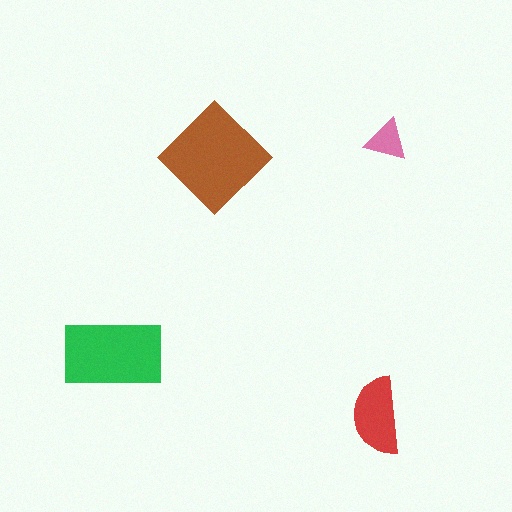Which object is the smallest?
The pink triangle.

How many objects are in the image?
There are 4 objects in the image.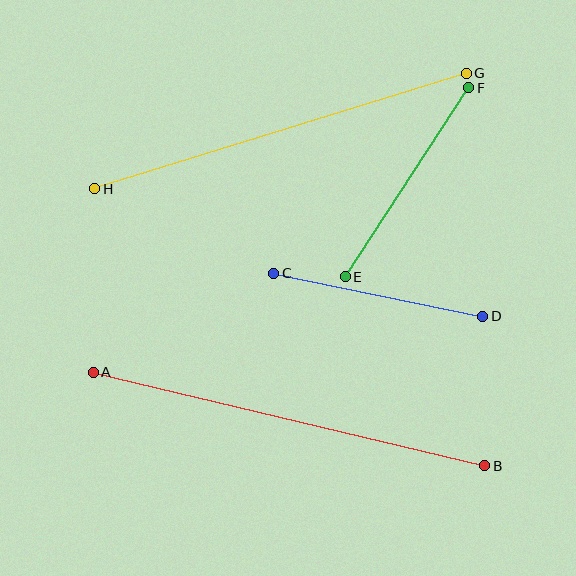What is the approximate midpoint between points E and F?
The midpoint is at approximately (407, 182) pixels.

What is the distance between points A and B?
The distance is approximately 402 pixels.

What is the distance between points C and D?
The distance is approximately 214 pixels.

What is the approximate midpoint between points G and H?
The midpoint is at approximately (281, 131) pixels.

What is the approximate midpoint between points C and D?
The midpoint is at approximately (378, 295) pixels.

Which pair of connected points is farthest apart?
Points A and B are farthest apart.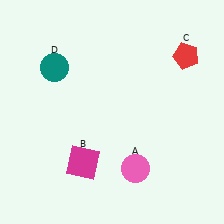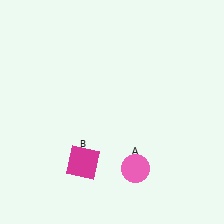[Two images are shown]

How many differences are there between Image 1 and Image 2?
There are 2 differences between the two images.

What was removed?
The teal circle (D), the red pentagon (C) were removed in Image 2.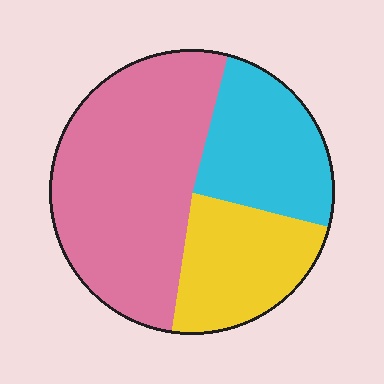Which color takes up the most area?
Pink, at roughly 50%.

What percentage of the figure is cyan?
Cyan takes up about one quarter (1/4) of the figure.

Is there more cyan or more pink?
Pink.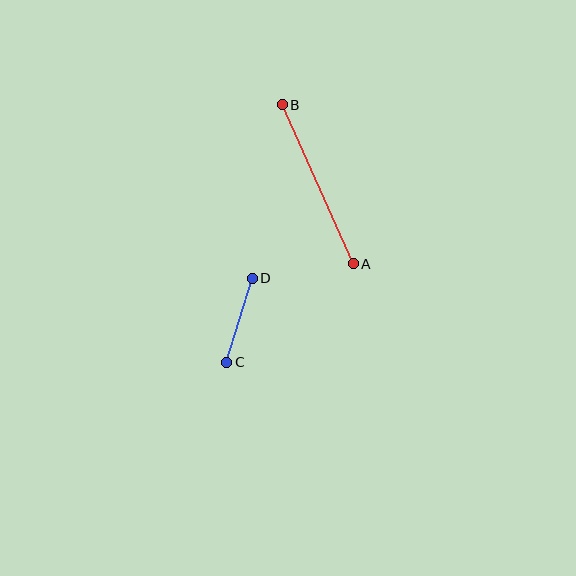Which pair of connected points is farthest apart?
Points A and B are farthest apart.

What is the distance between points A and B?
The distance is approximately 174 pixels.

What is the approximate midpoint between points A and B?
The midpoint is at approximately (318, 184) pixels.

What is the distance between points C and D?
The distance is approximately 88 pixels.